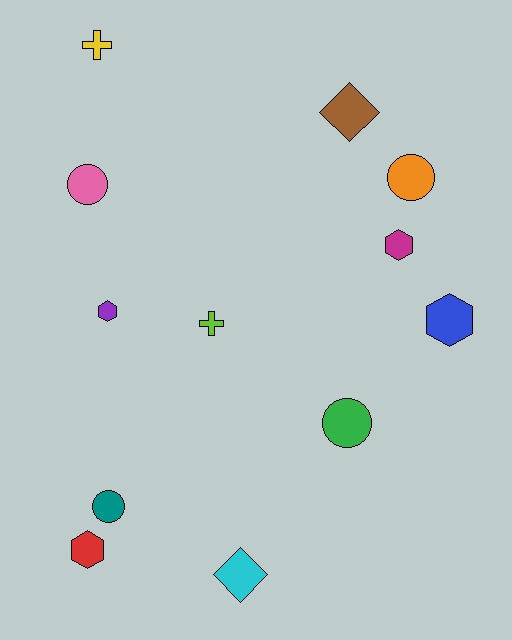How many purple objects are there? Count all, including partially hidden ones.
There is 1 purple object.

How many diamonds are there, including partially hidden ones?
There are 2 diamonds.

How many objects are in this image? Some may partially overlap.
There are 12 objects.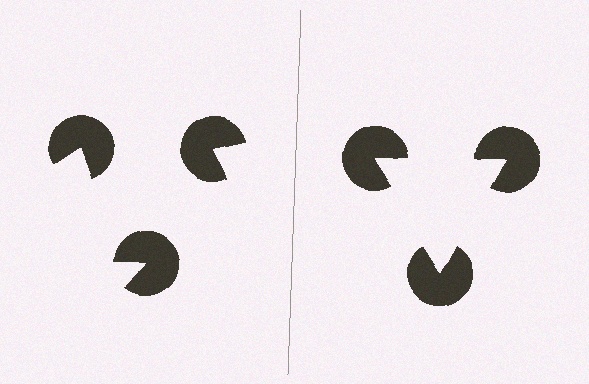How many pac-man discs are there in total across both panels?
6 — 3 on each side.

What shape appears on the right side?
An illusory triangle.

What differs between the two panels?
The pac-man discs are positioned identically on both sides; only the wedge orientations differ. On the right they align to a triangle; on the left they are misaligned.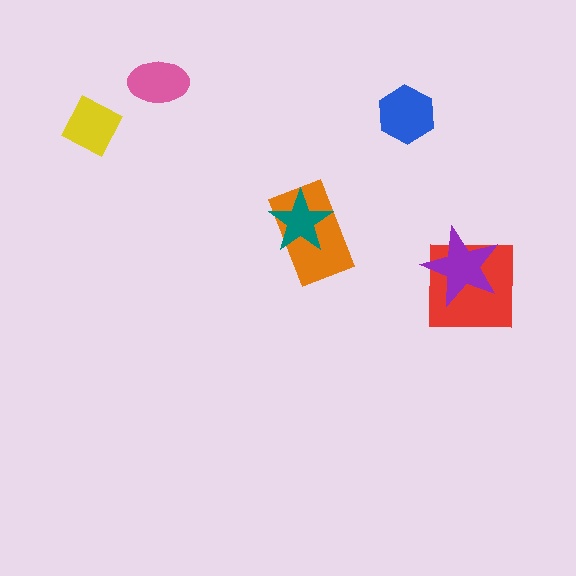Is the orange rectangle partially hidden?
Yes, it is partially covered by another shape.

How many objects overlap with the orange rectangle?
1 object overlaps with the orange rectangle.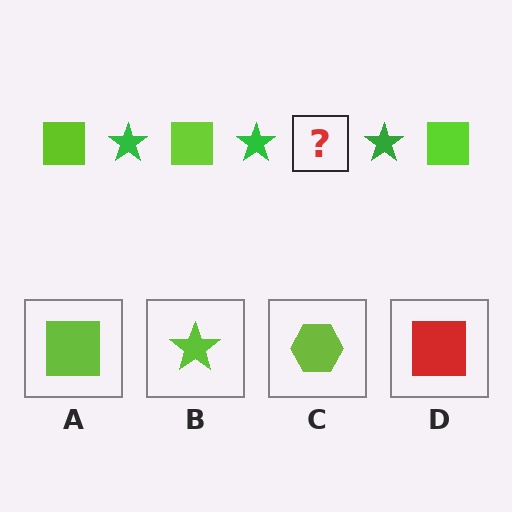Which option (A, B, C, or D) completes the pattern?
A.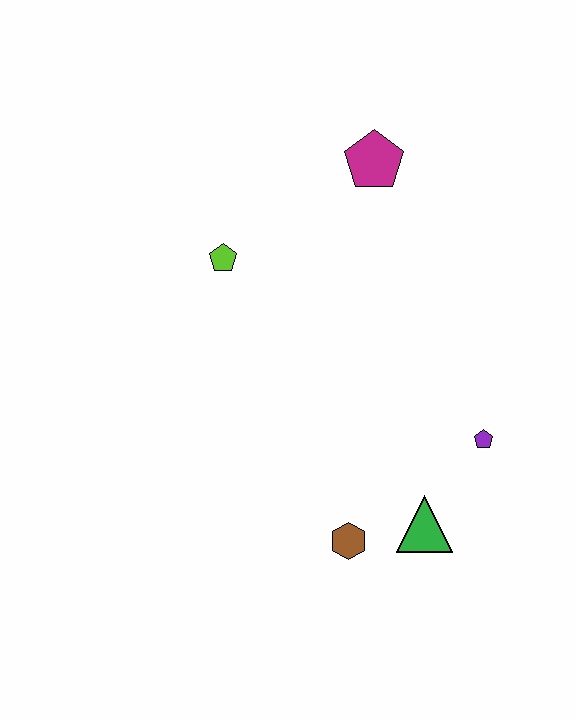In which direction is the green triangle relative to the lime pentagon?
The green triangle is below the lime pentagon.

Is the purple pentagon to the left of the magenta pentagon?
No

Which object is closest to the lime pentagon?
The magenta pentagon is closest to the lime pentagon.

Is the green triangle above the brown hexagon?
Yes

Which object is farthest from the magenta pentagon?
The brown hexagon is farthest from the magenta pentagon.